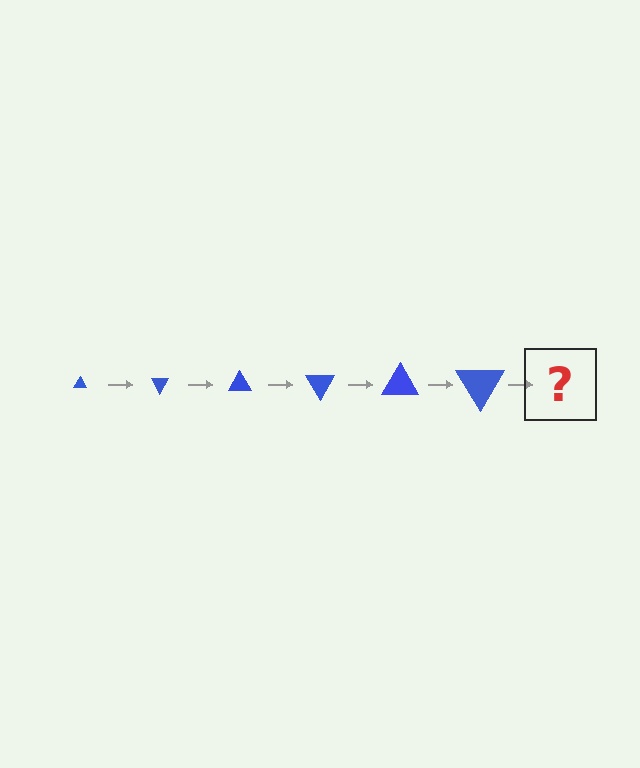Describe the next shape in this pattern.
It should be a triangle, larger than the previous one and rotated 360 degrees from the start.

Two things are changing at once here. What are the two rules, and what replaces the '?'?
The two rules are that the triangle grows larger each step and it rotates 60 degrees each step. The '?' should be a triangle, larger than the previous one and rotated 360 degrees from the start.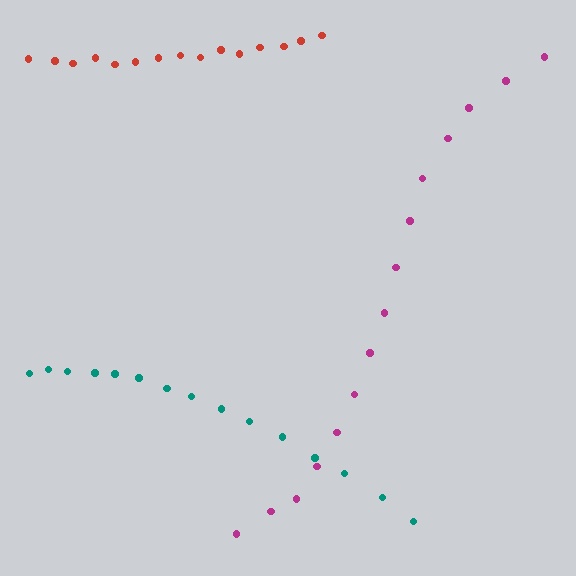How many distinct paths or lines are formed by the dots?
There are 3 distinct paths.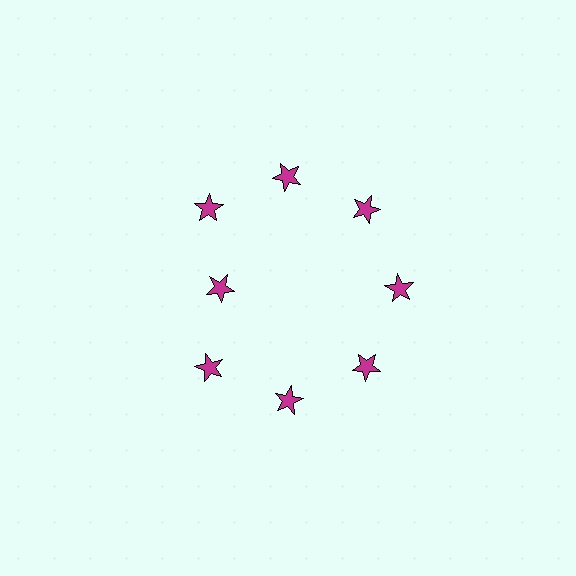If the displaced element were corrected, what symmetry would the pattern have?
It would have 8-fold rotational symmetry — the pattern would map onto itself every 45 degrees.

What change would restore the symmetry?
The symmetry would be restored by moving it outward, back onto the ring so that all 8 stars sit at equal angles and equal distance from the center.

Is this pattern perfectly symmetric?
No. The 8 magenta stars are arranged in a ring, but one element near the 9 o'clock position is pulled inward toward the center, breaking the 8-fold rotational symmetry.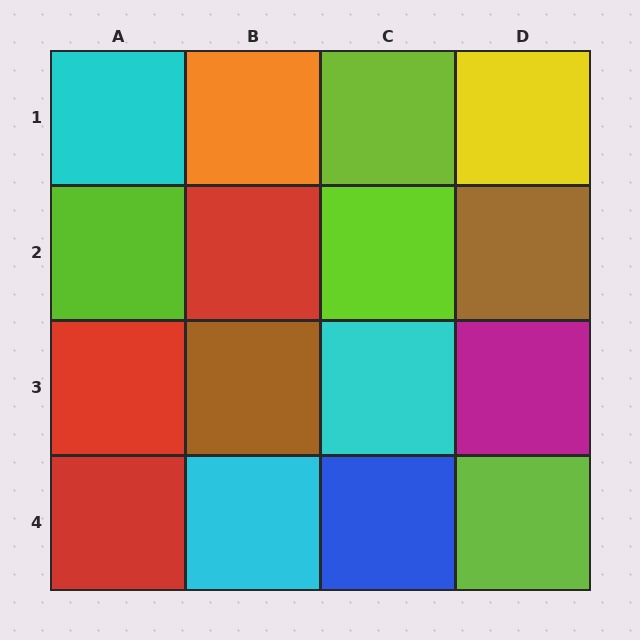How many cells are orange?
1 cell is orange.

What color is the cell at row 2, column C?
Lime.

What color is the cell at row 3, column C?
Cyan.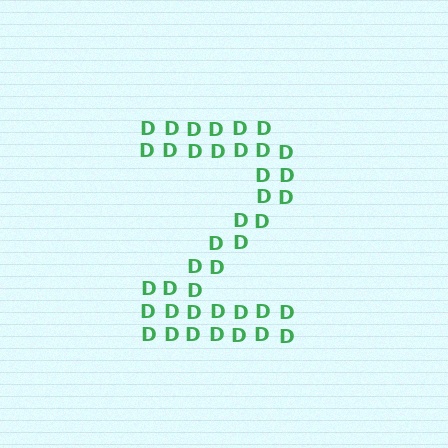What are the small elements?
The small elements are letter D's.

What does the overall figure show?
The overall figure shows the digit 2.